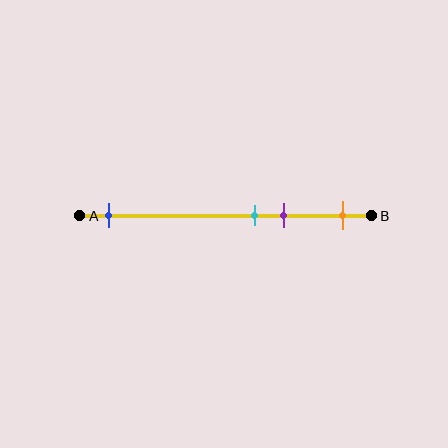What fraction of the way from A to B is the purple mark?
The purple mark is approximately 70% (0.7) of the way from A to B.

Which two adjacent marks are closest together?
The cyan and purple marks are the closest adjacent pair.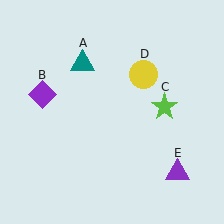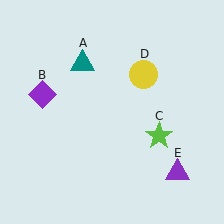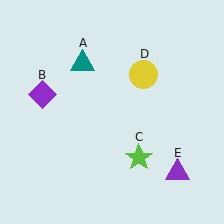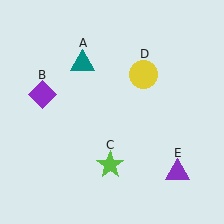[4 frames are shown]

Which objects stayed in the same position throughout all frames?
Teal triangle (object A) and purple diamond (object B) and yellow circle (object D) and purple triangle (object E) remained stationary.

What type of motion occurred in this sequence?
The lime star (object C) rotated clockwise around the center of the scene.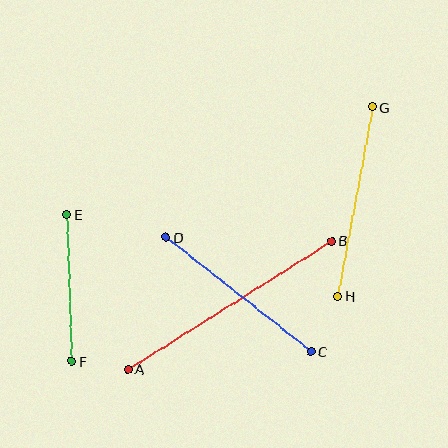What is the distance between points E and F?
The distance is approximately 147 pixels.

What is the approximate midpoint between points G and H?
The midpoint is at approximately (355, 202) pixels.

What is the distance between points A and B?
The distance is approximately 241 pixels.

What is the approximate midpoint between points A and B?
The midpoint is at approximately (230, 305) pixels.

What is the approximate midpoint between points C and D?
The midpoint is at approximately (238, 295) pixels.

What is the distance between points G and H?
The distance is approximately 193 pixels.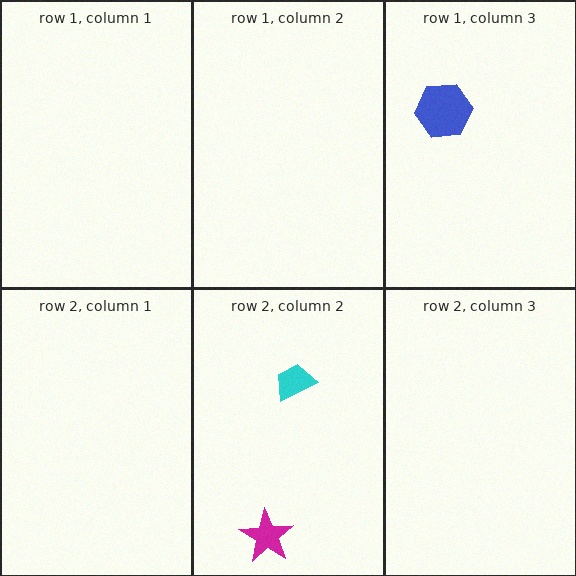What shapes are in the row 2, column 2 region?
The cyan trapezoid, the magenta star.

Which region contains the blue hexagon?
The row 1, column 3 region.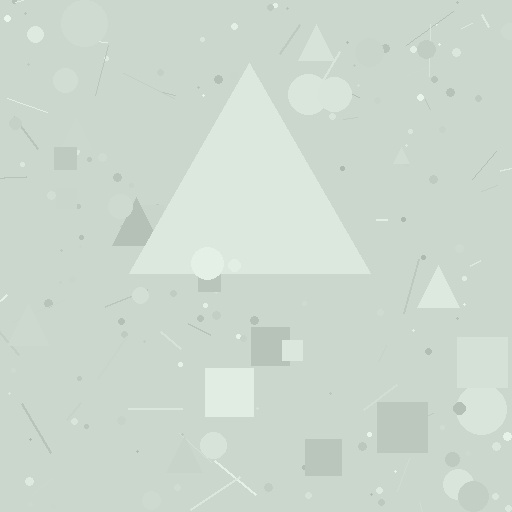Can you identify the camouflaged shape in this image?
The camouflaged shape is a triangle.